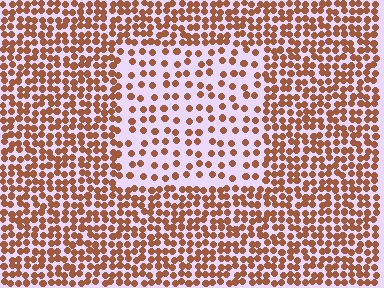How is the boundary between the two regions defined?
The boundary is defined by a change in element density (approximately 2.2x ratio). All elements are the same color, size, and shape.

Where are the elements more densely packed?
The elements are more densely packed outside the rectangle boundary.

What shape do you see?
I see a rectangle.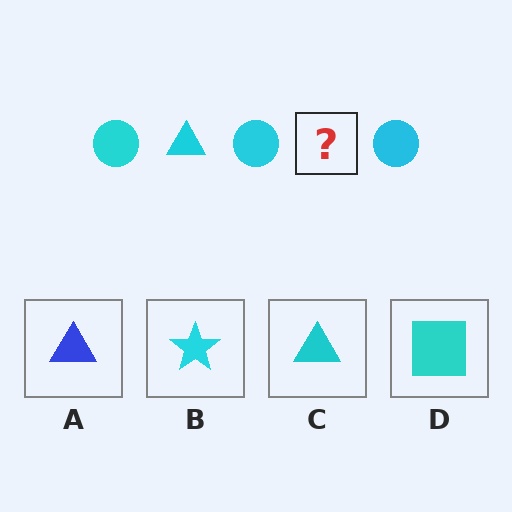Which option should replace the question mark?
Option C.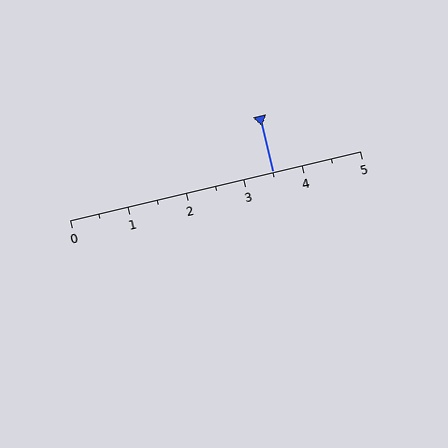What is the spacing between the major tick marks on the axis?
The major ticks are spaced 1 apart.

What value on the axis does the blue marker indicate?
The marker indicates approximately 3.5.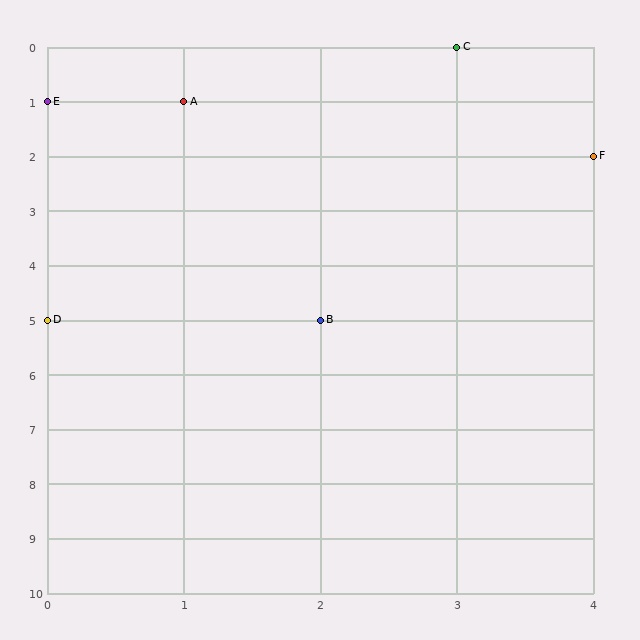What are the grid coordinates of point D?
Point D is at grid coordinates (0, 5).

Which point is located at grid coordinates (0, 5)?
Point D is at (0, 5).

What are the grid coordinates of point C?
Point C is at grid coordinates (3, 0).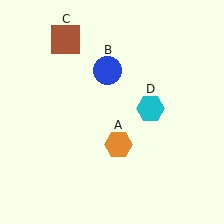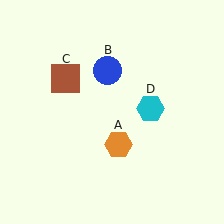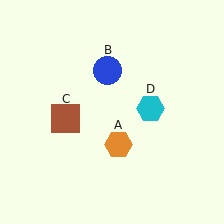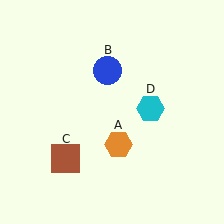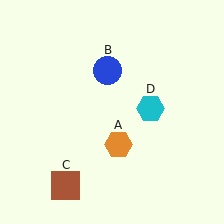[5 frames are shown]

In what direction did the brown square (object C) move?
The brown square (object C) moved down.